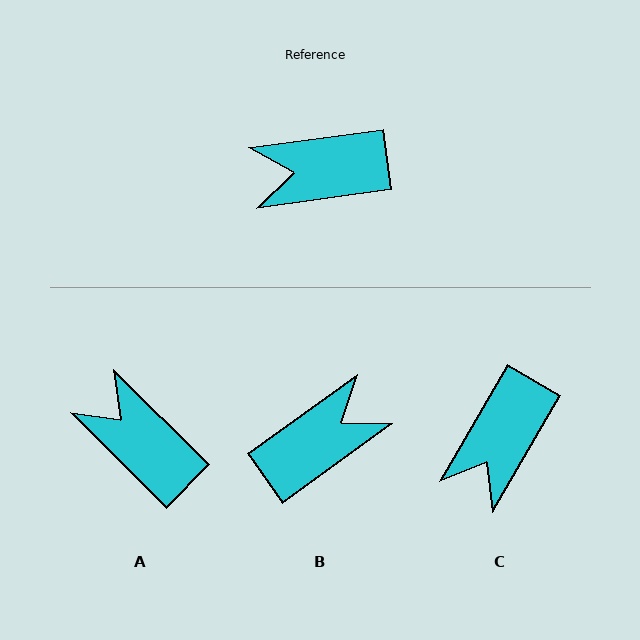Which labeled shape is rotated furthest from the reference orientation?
B, about 152 degrees away.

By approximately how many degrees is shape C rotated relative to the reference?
Approximately 52 degrees counter-clockwise.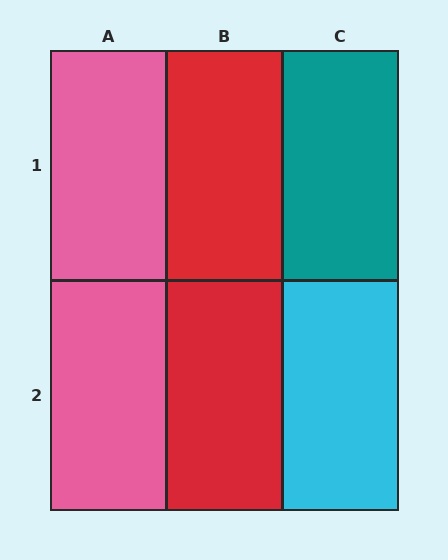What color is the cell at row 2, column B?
Red.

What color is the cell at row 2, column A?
Pink.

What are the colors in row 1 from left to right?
Pink, red, teal.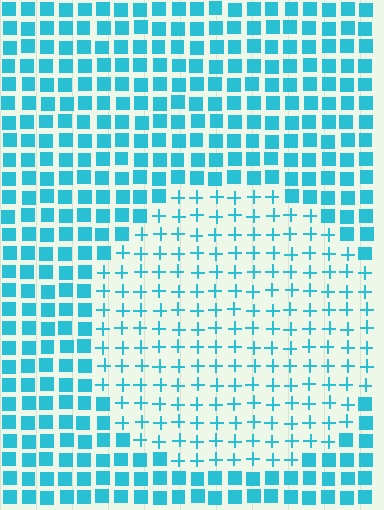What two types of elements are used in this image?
The image uses plus signs inside the circle region and squares outside it.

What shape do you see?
I see a circle.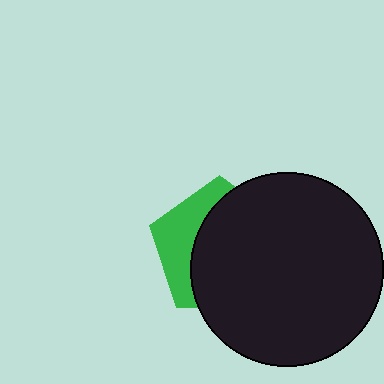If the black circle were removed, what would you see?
You would see the complete green pentagon.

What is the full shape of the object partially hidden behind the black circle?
The partially hidden object is a green pentagon.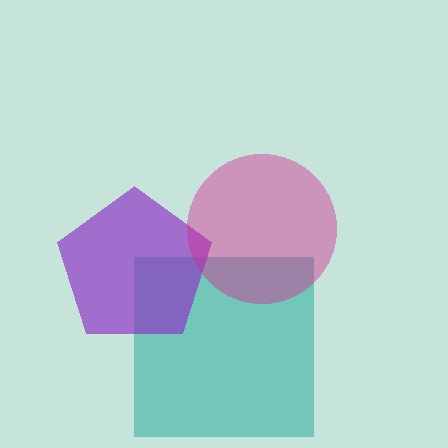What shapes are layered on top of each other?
The layered shapes are: a teal square, a purple pentagon, a magenta circle.